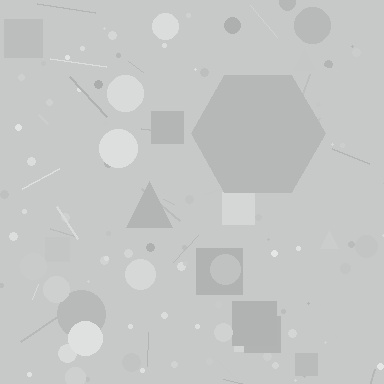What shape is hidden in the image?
A hexagon is hidden in the image.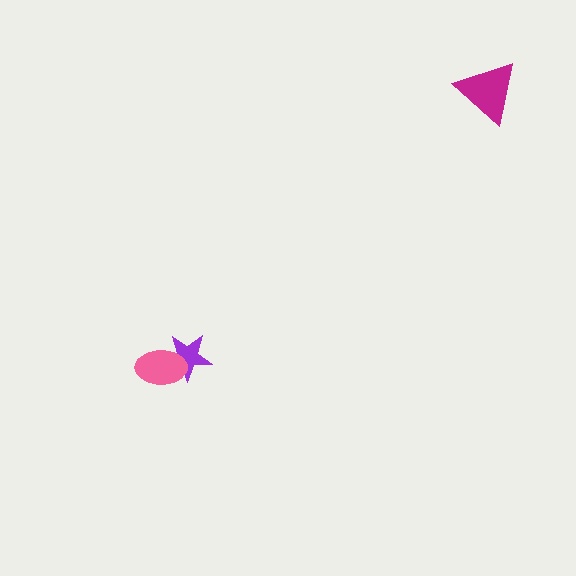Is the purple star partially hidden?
Yes, it is partially covered by another shape.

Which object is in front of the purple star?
The pink ellipse is in front of the purple star.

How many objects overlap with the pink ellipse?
1 object overlaps with the pink ellipse.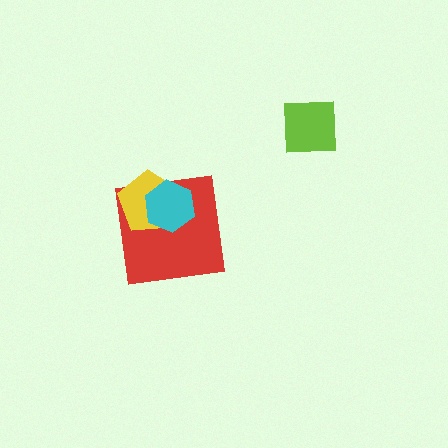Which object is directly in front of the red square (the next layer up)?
The yellow pentagon is directly in front of the red square.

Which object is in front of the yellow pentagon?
The cyan hexagon is in front of the yellow pentagon.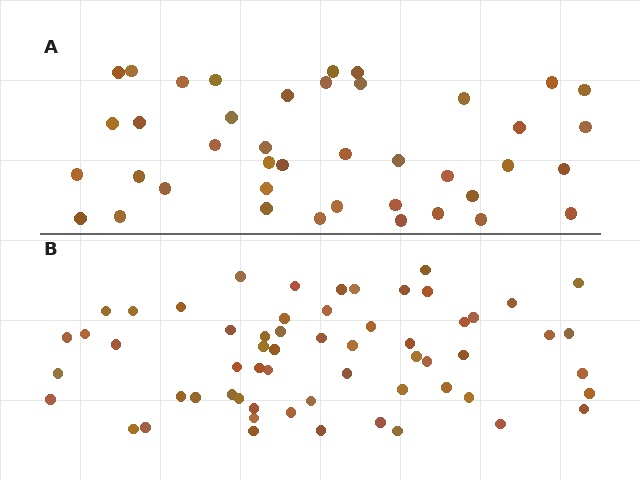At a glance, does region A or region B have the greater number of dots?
Region B (the bottom region) has more dots.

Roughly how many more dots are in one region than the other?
Region B has approximately 20 more dots than region A.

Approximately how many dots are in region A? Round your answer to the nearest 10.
About 40 dots. (The exact count is 41, which rounds to 40.)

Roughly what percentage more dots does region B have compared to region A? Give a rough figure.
About 45% more.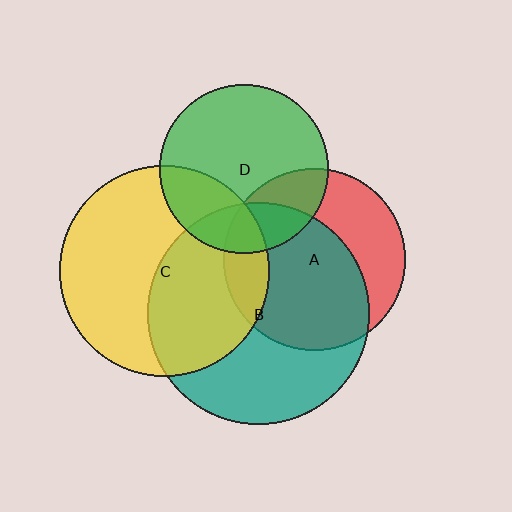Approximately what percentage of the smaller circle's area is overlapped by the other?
Approximately 15%.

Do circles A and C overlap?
Yes.